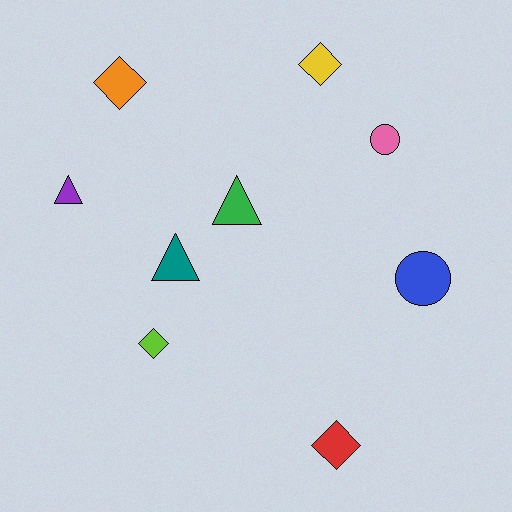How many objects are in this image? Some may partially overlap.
There are 9 objects.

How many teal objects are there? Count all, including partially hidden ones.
There is 1 teal object.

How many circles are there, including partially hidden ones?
There are 2 circles.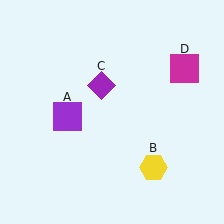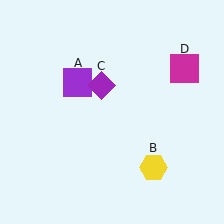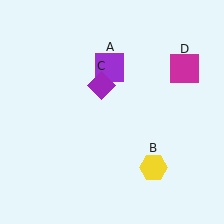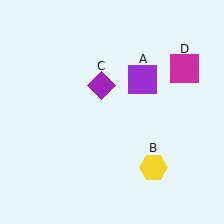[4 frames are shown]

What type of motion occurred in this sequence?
The purple square (object A) rotated clockwise around the center of the scene.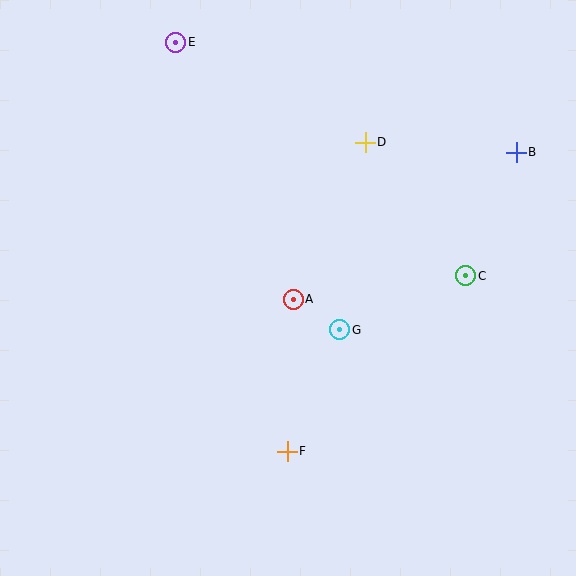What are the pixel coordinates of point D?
Point D is at (365, 142).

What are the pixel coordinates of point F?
Point F is at (287, 452).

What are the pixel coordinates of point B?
Point B is at (516, 152).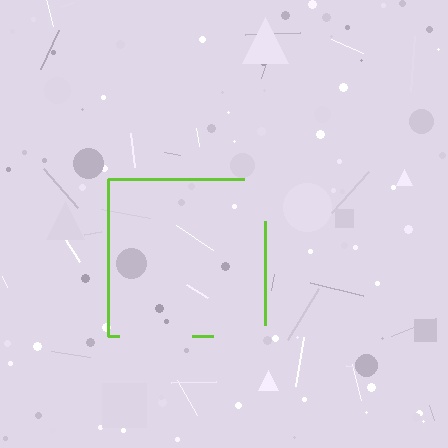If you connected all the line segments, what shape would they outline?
They would outline a square.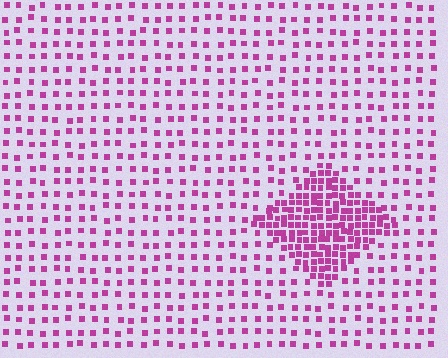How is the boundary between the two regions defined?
The boundary is defined by a change in element density (approximately 2.9x ratio). All elements are the same color, size, and shape.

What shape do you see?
I see a diamond.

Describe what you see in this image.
The image contains small magenta elements arranged at two different densities. A diamond-shaped region is visible where the elements are more densely packed than the surrounding area.